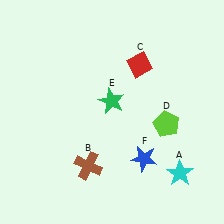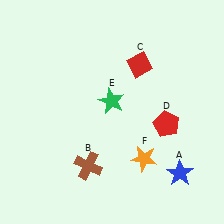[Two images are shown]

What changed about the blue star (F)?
In Image 1, F is blue. In Image 2, it changed to orange.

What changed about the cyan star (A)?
In Image 1, A is cyan. In Image 2, it changed to blue.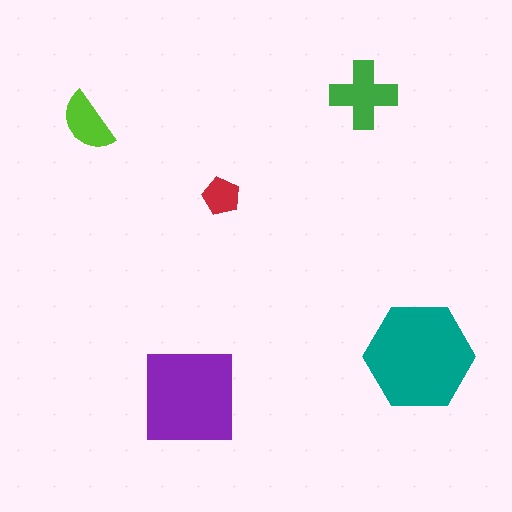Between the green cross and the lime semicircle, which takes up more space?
The green cross.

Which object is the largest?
The teal hexagon.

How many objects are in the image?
There are 5 objects in the image.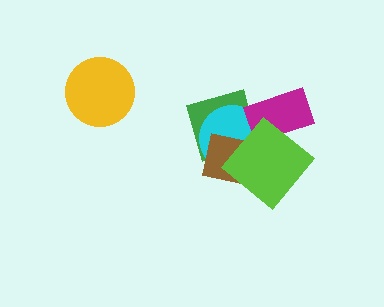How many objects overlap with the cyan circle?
4 objects overlap with the cyan circle.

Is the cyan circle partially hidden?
Yes, it is partially covered by another shape.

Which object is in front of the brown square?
The lime diamond is in front of the brown square.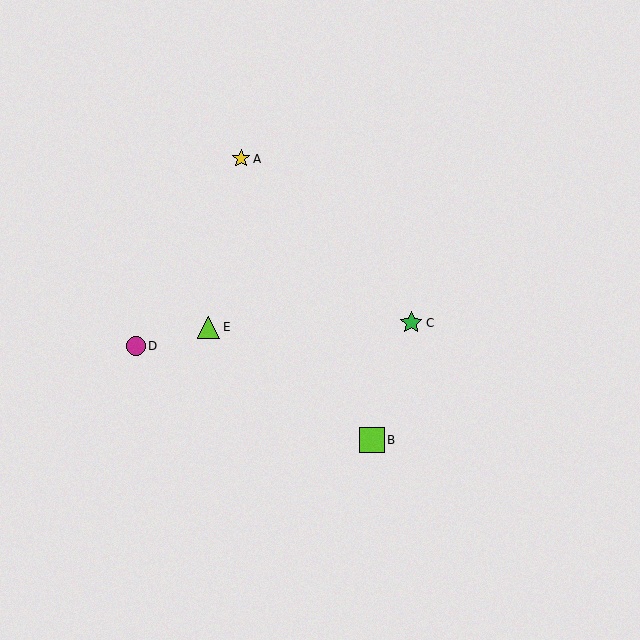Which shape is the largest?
The lime square (labeled B) is the largest.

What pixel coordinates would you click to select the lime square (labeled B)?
Click at (372, 440) to select the lime square B.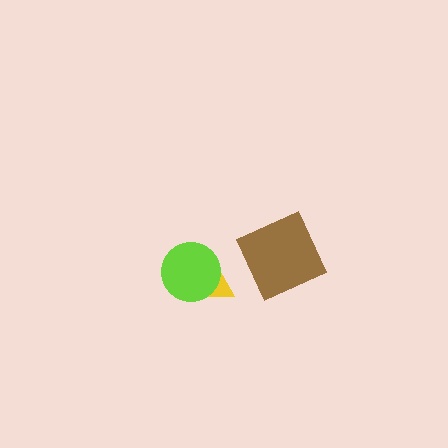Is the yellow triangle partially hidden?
Yes, it is partially covered by another shape.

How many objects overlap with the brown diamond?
0 objects overlap with the brown diamond.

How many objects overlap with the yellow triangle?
1 object overlaps with the yellow triangle.